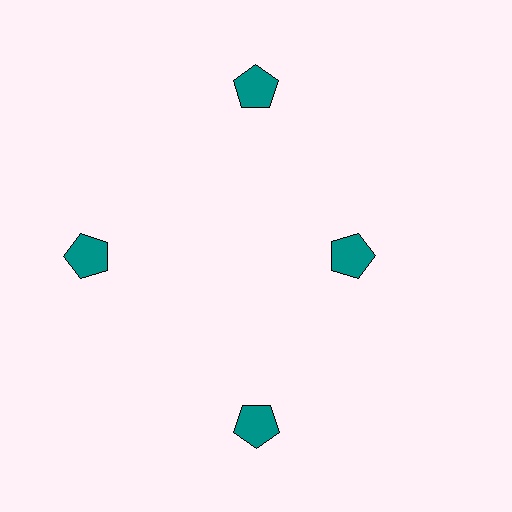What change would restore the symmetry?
The symmetry would be restored by moving it outward, back onto the ring so that all 4 pentagons sit at equal angles and equal distance from the center.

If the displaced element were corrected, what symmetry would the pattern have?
It would have 4-fold rotational symmetry — the pattern would map onto itself every 90 degrees.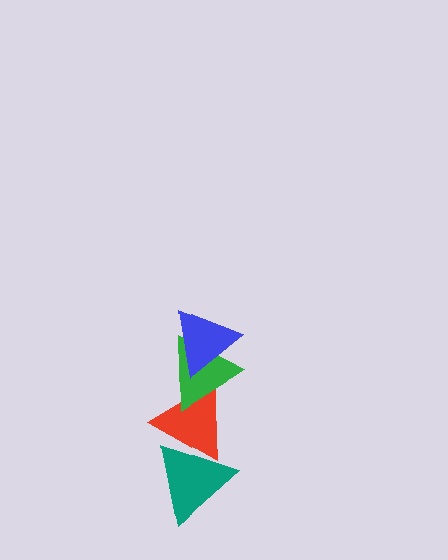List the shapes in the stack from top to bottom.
From top to bottom: the blue triangle, the green triangle, the red triangle, the teal triangle.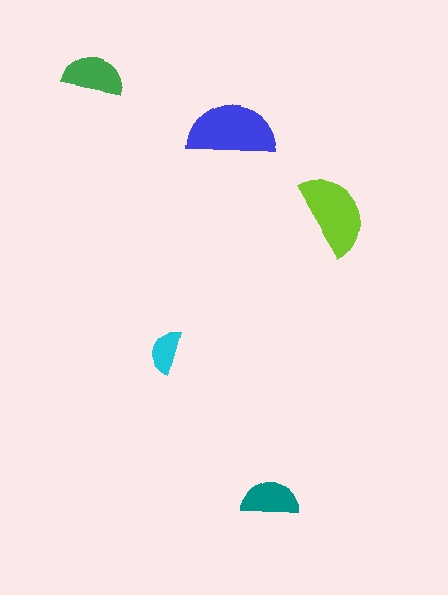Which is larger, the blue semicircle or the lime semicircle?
The blue one.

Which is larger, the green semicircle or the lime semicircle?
The lime one.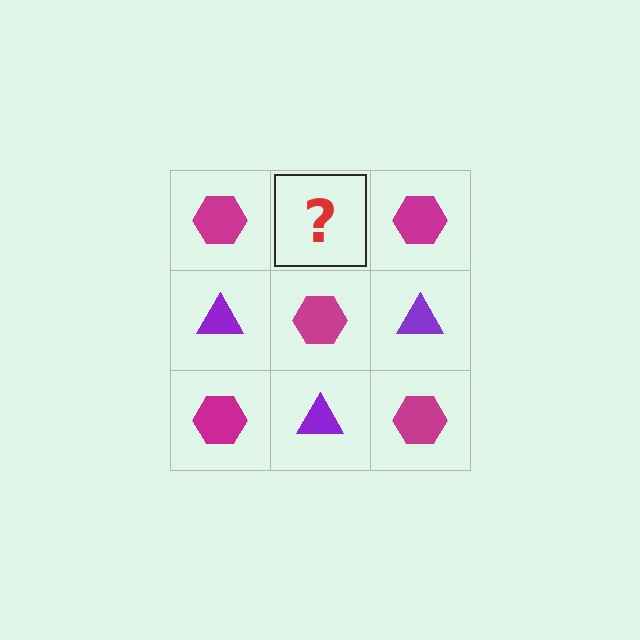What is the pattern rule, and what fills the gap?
The rule is that it alternates magenta hexagon and purple triangle in a checkerboard pattern. The gap should be filled with a purple triangle.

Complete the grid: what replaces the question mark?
The question mark should be replaced with a purple triangle.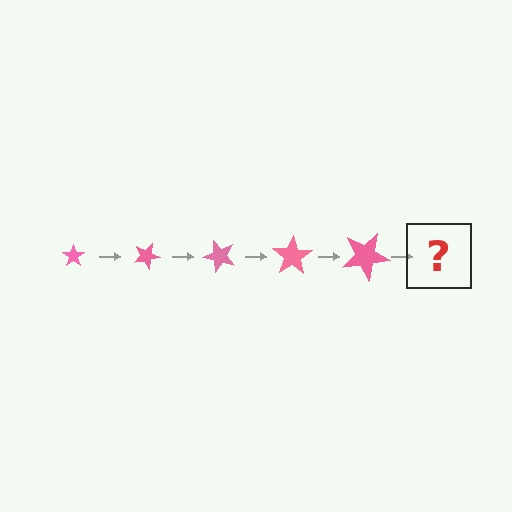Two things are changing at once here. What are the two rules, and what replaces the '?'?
The two rules are that the star grows larger each step and it rotates 25 degrees each step. The '?' should be a star, larger than the previous one and rotated 125 degrees from the start.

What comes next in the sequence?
The next element should be a star, larger than the previous one and rotated 125 degrees from the start.